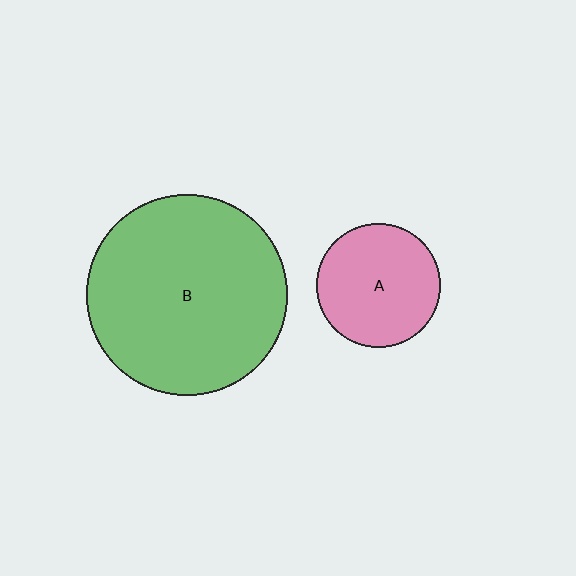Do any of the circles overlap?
No, none of the circles overlap.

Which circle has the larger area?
Circle B (green).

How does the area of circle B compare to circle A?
Approximately 2.6 times.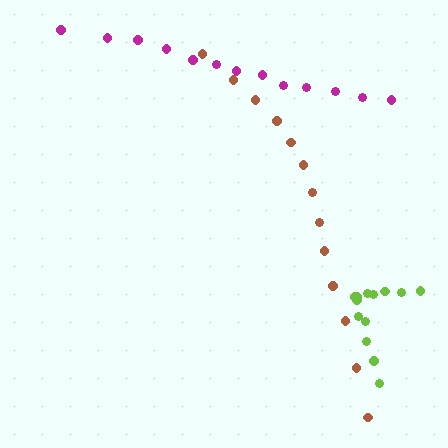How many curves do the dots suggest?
There are 3 distinct paths.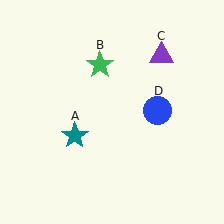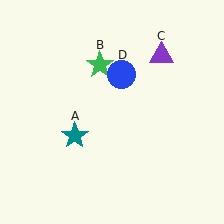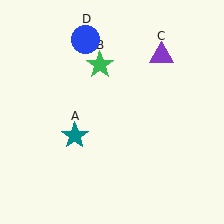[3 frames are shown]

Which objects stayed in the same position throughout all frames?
Teal star (object A) and green star (object B) and purple triangle (object C) remained stationary.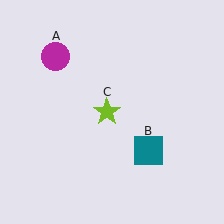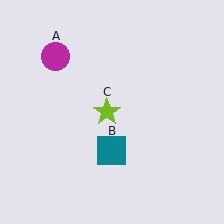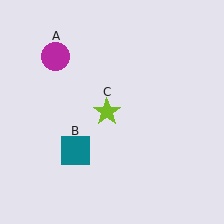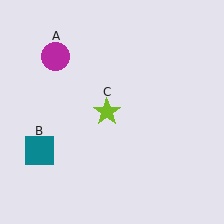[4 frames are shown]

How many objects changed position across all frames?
1 object changed position: teal square (object B).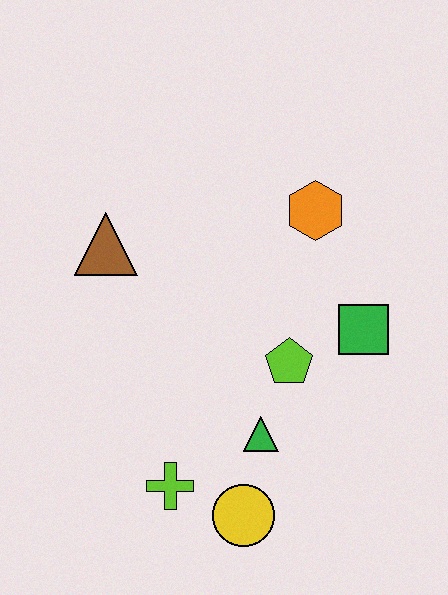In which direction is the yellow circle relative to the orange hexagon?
The yellow circle is below the orange hexagon.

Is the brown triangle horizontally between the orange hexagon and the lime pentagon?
No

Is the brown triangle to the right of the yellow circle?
No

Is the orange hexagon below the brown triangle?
No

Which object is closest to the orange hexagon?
The green square is closest to the orange hexagon.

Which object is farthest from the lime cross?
The orange hexagon is farthest from the lime cross.